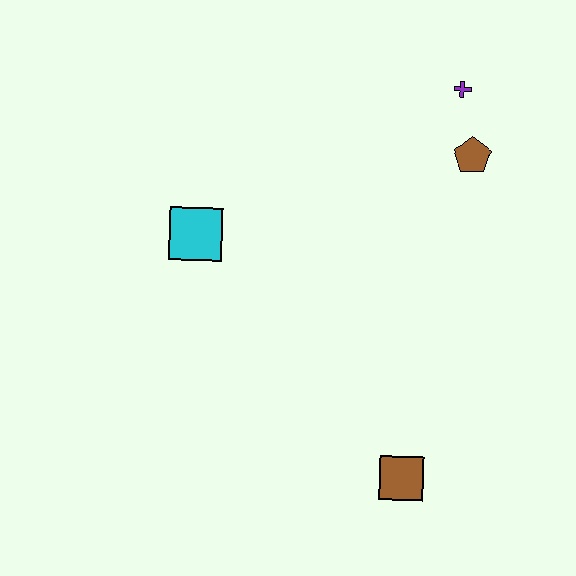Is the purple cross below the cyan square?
No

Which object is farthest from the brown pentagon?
The brown square is farthest from the brown pentagon.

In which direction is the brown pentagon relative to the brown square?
The brown pentagon is above the brown square.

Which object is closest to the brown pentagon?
The purple cross is closest to the brown pentagon.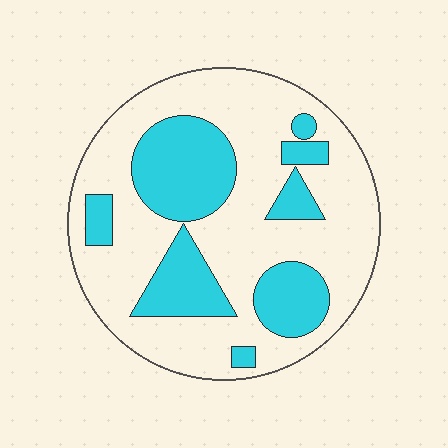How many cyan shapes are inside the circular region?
8.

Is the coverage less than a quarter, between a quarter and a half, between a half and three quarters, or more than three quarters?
Between a quarter and a half.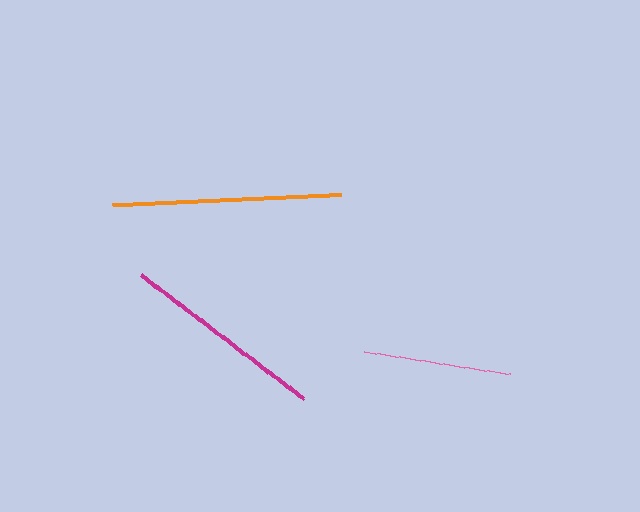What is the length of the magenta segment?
The magenta segment is approximately 204 pixels long.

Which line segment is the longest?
The orange line is the longest at approximately 228 pixels.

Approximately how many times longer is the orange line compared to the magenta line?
The orange line is approximately 1.1 times the length of the magenta line.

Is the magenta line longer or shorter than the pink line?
The magenta line is longer than the pink line.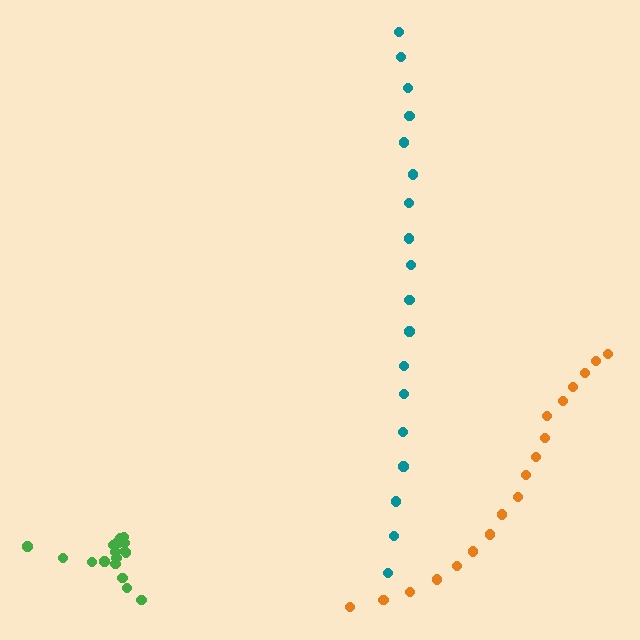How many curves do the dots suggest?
There are 3 distinct paths.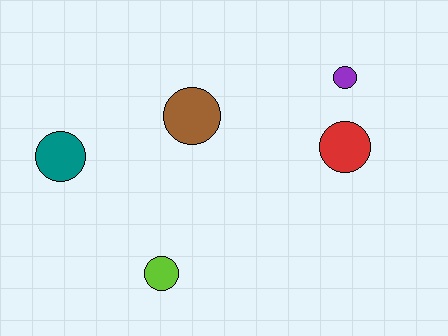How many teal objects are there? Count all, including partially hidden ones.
There is 1 teal object.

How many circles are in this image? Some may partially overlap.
There are 5 circles.